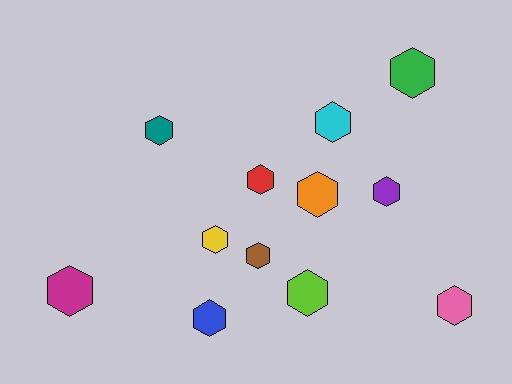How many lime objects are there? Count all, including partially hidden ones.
There is 1 lime object.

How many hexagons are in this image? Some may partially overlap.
There are 12 hexagons.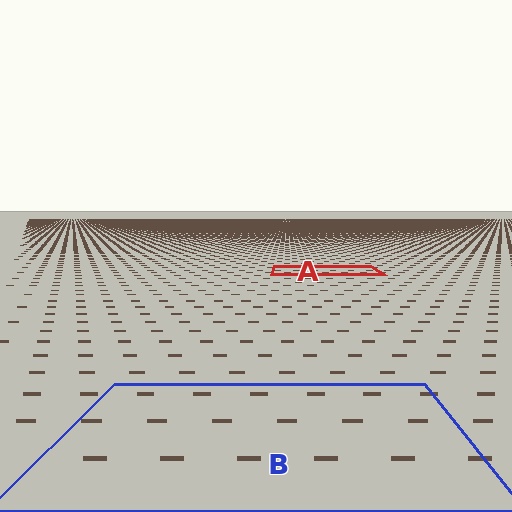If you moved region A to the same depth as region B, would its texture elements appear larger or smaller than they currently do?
They would appear larger. At a closer depth, the same texture elements are projected at a bigger on-screen size.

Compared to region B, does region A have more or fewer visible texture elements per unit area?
Region A has more texture elements per unit area — they are packed more densely because it is farther away.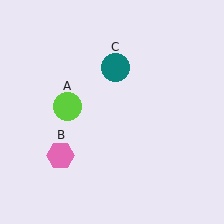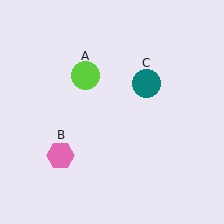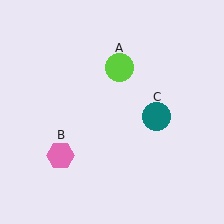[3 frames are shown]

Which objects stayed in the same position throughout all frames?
Pink hexagon (object B) remained stationary.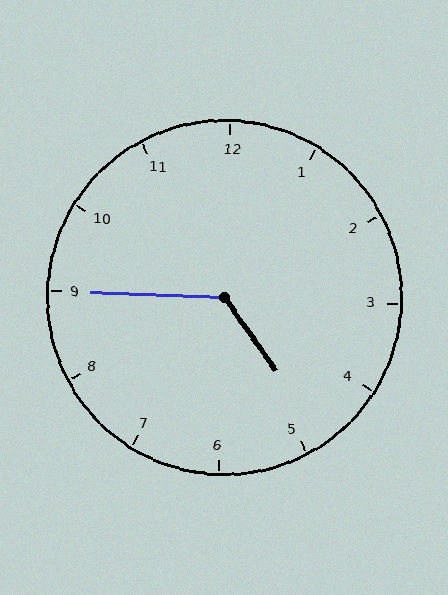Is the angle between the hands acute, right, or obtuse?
It is obtuse.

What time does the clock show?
4:45.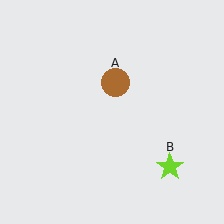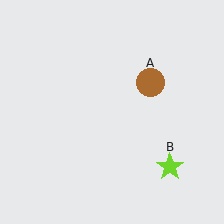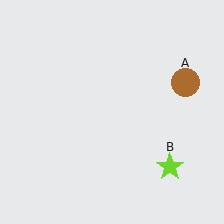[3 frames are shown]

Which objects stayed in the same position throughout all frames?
Lime star (object B) remained stationary.